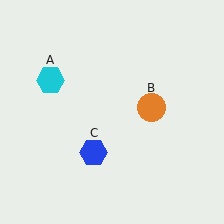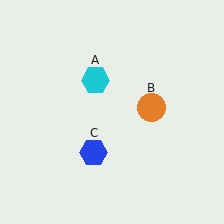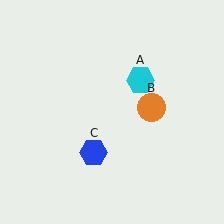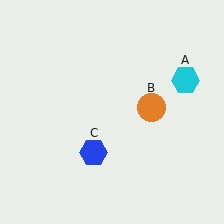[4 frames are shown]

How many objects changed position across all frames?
1 object changed position: cyan hexagon (object A).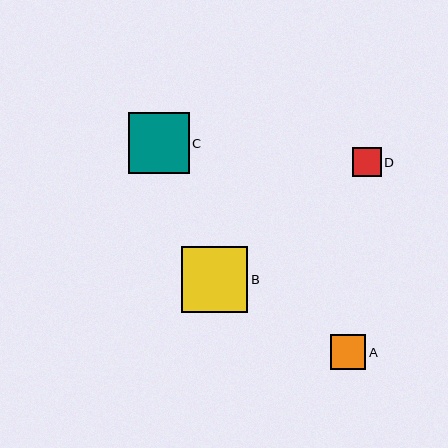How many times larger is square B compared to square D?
Square B is approximately 2.3 times the size of square D.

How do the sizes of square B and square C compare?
Square B and square C are approximately the same size.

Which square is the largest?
Square B is the largest with a size of approximately 66 pixels.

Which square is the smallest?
Square D is the smallest with a size of approximately 29 pixels.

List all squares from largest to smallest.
From largest to smallest: B, C, A, D.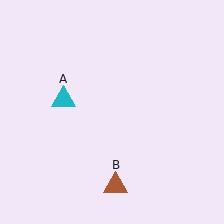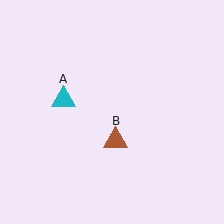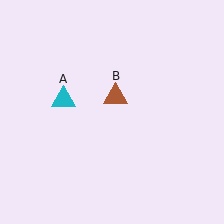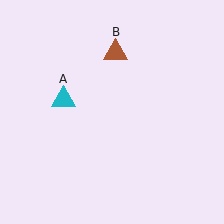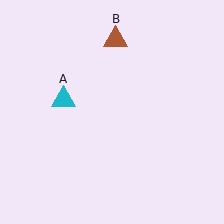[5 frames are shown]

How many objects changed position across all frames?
1 object changed position: brown triangle (object B).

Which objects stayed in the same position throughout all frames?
Cyan triangle (object A) remained stationary.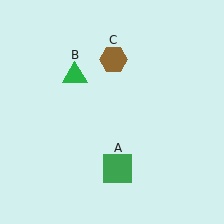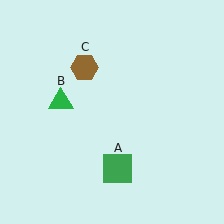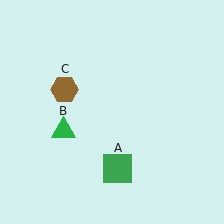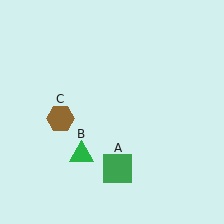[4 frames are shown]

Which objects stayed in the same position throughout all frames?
Green square (object A) remained stationary.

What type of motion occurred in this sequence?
The green triangle (object B), brown hexagon (object C) rotated counterclockwise around the center of the scene.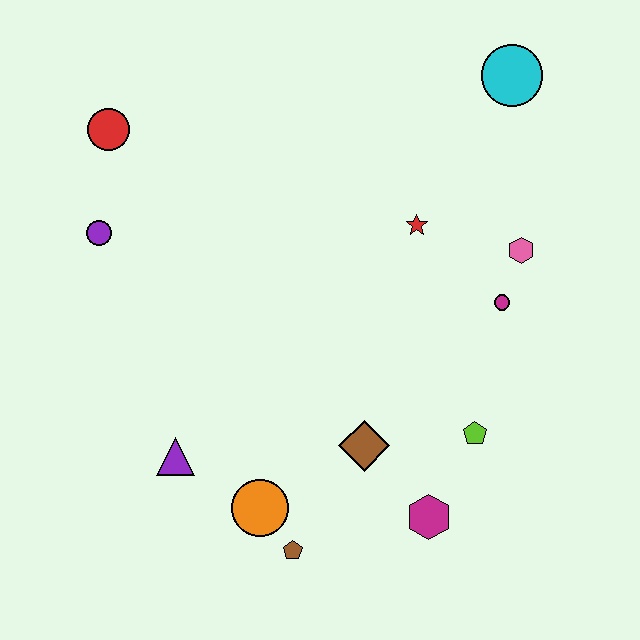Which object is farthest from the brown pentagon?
The cyan circle is farthest from the brown pentagon.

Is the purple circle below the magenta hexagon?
No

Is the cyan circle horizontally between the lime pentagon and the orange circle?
No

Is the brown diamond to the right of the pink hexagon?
No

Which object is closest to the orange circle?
The brown pentagon is closest to the orange circle.